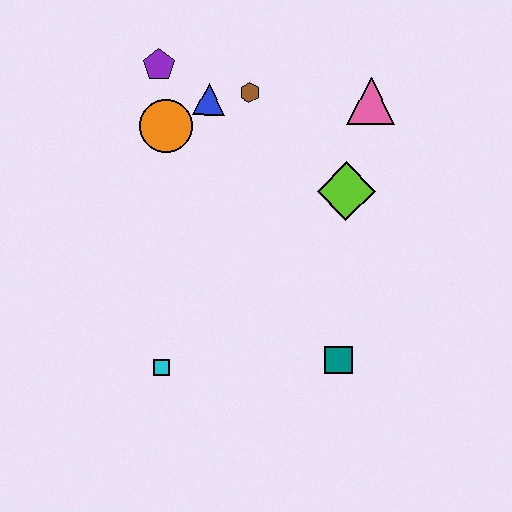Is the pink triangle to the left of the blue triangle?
No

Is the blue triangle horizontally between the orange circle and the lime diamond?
Yes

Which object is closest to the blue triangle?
The brown hexagon is closest to the blue triangle.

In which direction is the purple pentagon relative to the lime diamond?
The purple pentagon is to the left of the lime diamond.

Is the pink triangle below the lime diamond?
No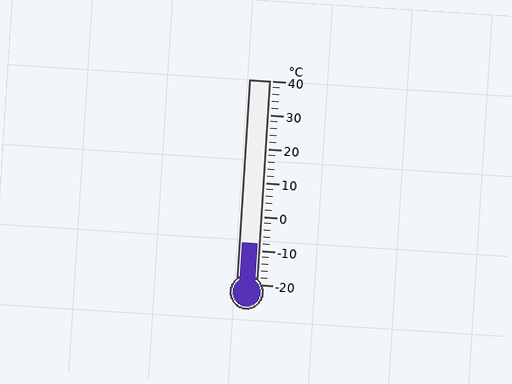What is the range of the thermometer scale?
The thermometer scale ranges from -20°C to 40°C.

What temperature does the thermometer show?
The thermometer shows approximately -8°C.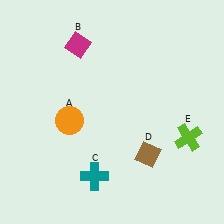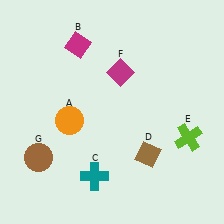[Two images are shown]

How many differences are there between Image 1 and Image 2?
There are 2 differences between the two images.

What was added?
A magenta diamond (F), a brown circle (G) were added in Image 2.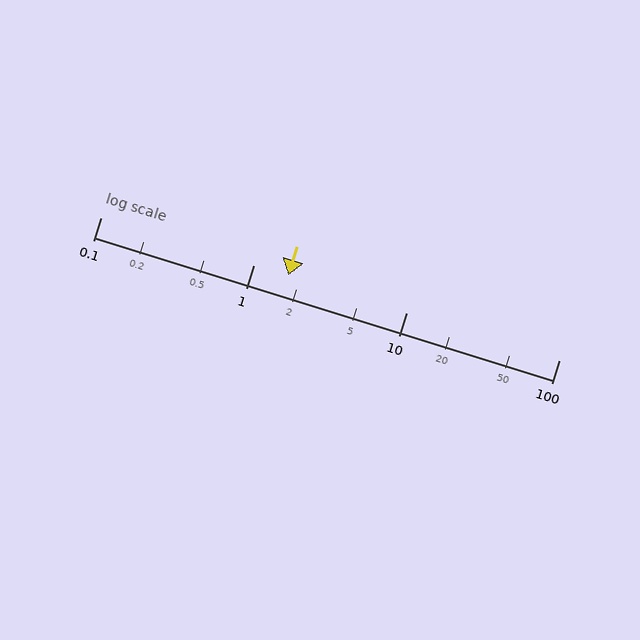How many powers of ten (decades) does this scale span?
The scale spans 3 decades, from 0.1 to 100.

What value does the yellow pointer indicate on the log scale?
The pointer indicates approximately 1.7.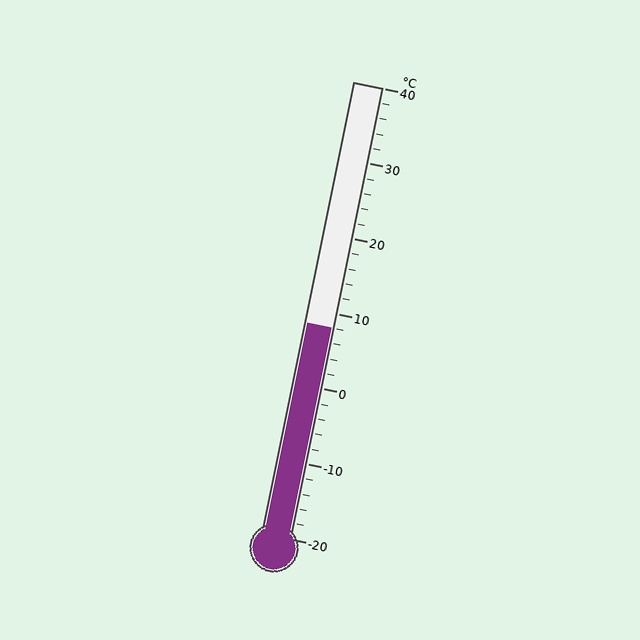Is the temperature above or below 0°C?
The temperature is above 0°C.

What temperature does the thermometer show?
The thermometer shows approximately 8°C.